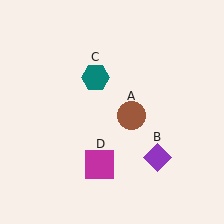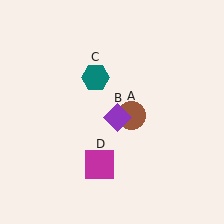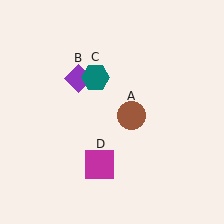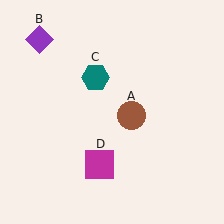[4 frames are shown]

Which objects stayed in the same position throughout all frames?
Brown circle (object A) and teal hexagon (object C) and magenta square (object D) remained stationary.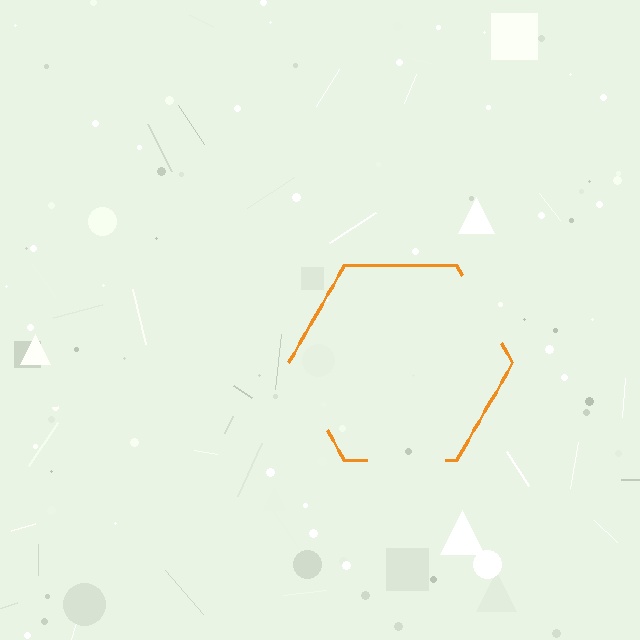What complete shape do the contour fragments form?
The contour fragments form a hexagon.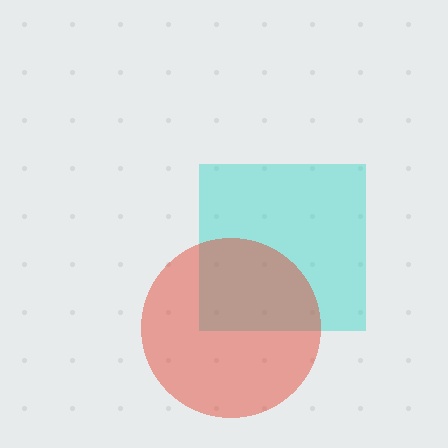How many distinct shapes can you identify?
There are 2 distinct shapes: a cyan square, a red circle.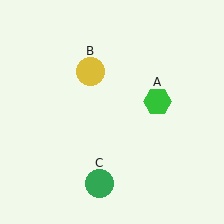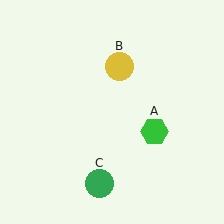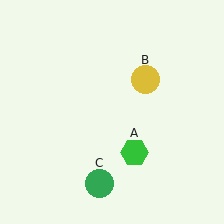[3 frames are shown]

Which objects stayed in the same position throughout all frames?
Green circle (object C) remained stationary.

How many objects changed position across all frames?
2 objects changed position: green hexagon (object A), yellow circle (object B).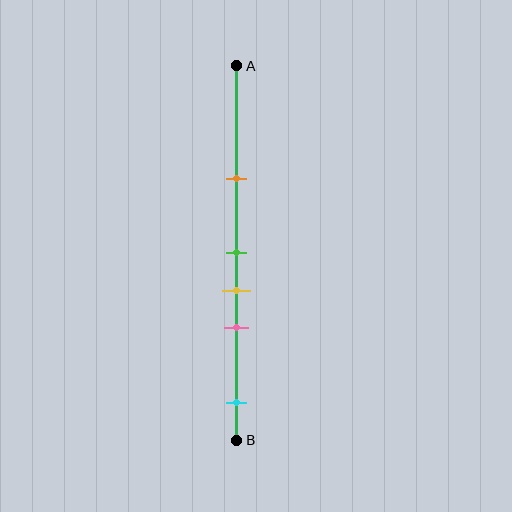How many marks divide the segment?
There are 5 marks dividing the segment.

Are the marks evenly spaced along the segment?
No, the marks are not evenly spaced.